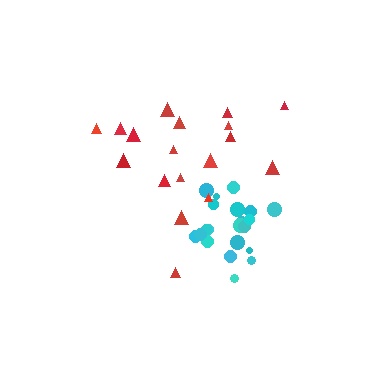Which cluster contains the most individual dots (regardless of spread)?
Cyan (23).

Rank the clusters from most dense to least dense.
cyan, red.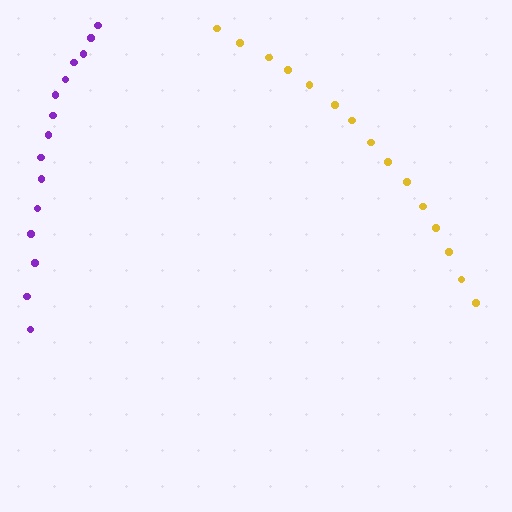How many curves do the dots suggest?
There are 2 distinct paths.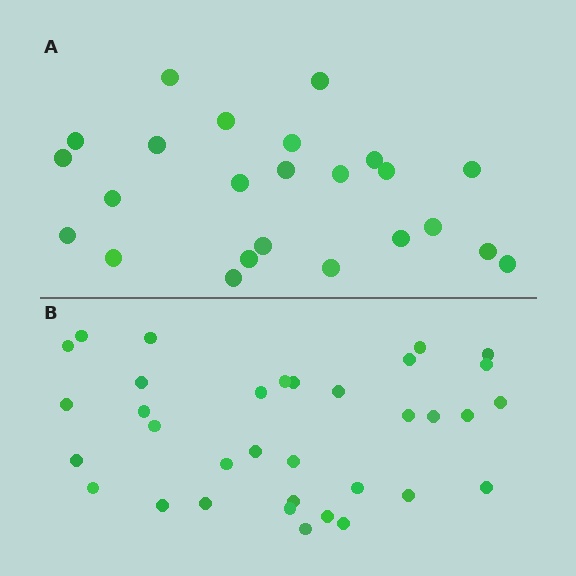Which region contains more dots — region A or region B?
Region B (the bottom region) has more dots.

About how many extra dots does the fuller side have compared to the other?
Region B has roughly 10 or so more dots than region A.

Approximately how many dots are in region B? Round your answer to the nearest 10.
About 30 dots. (The exact count is 34, which rounds to 30.)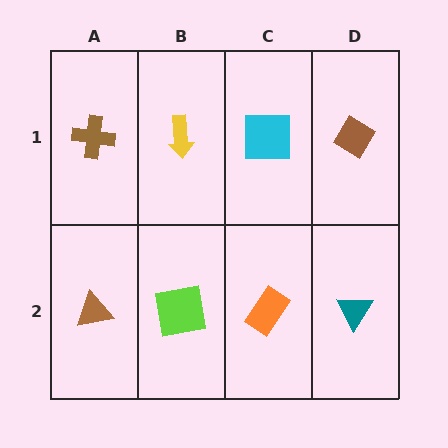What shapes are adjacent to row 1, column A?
A brown triangle (row 2, column A), a yellow arrow (row 1, column B).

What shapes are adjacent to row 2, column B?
A yellow arrow (row 1, column B), a brown triangle (row 2, column A), an orange rectangle (row 2, column C).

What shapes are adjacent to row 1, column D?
A teal triangle (row 2, column D), a cyan square (row 1, column C).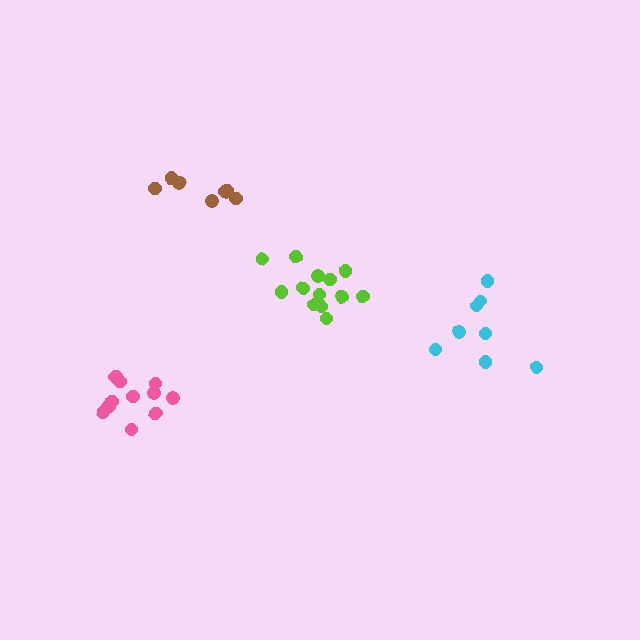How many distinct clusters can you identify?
There are 4 distinct clusters.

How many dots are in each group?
Group 1: 13 dots, Group 2: 7 dots, Group 3: 8 dots, Group 4: 11 dots (39 total).